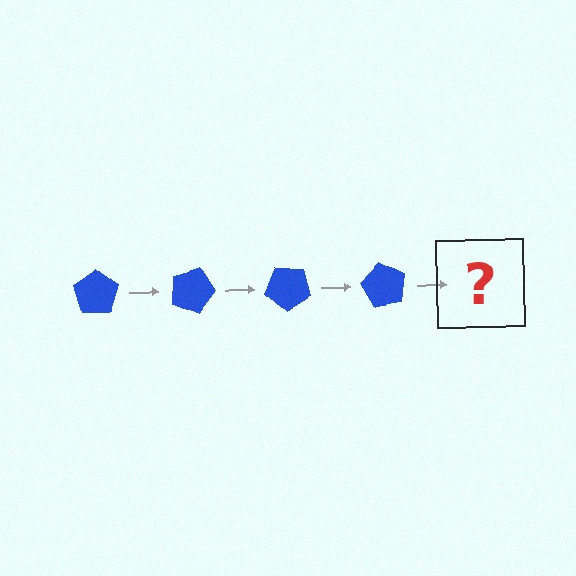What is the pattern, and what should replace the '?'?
The pattern is that the pentagon rotates 20 degrees each step. The '?' should be a blue pentagon rotated 80 degrees.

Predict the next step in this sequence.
The next step is a blue pentagon rotated 80 degrees.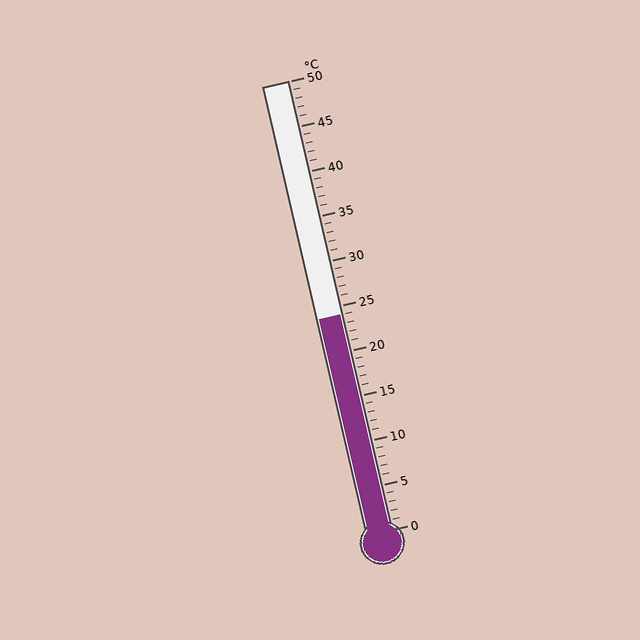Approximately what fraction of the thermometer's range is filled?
The thermometer is filled to approximately 50% of its range.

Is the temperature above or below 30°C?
The temperature is below 30°C.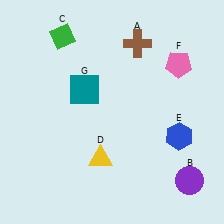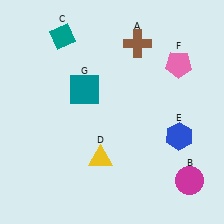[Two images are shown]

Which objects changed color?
B changed from purple to magenta. C changed from green to teal.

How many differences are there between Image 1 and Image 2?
There are 2 differences between the two images.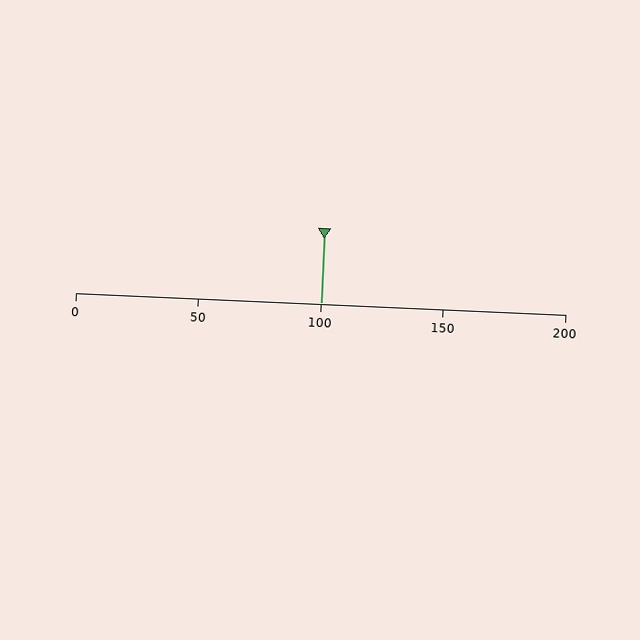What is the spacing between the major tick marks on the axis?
The major ticks are spaced 50 apart.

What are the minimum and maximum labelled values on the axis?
The axis runs from 0 to 200.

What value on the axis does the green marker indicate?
The marker indicates approximately 100.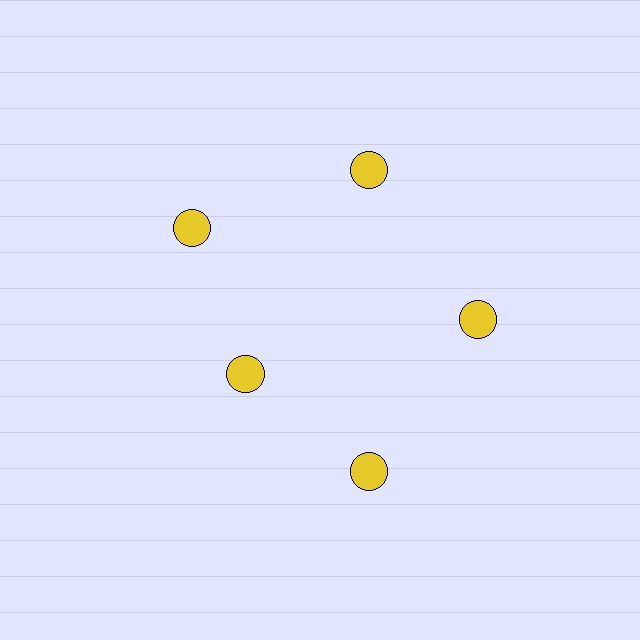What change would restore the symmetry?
The symmetry would be restored by moving it outward, back onto the ring so that all 5 circles sit at equal angles and equal distance from the center.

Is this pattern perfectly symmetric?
No. The 5 yellow circles are arranged in a ring, but one element near the 8 o'clock position is pulled inward toward the center, breaking the 5-fold rotational symmetry.